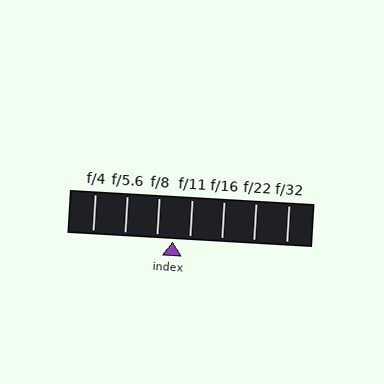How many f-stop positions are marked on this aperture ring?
There are 7 f-stop positions marked.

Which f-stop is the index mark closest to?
The index mark is closest to f/8.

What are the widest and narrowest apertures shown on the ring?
The widest aperture shown is f/4 and the narrowest is f/32.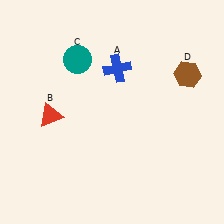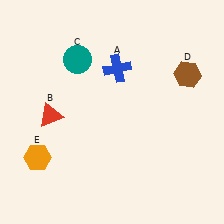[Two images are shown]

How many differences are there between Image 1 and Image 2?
There is 1 difference between the two images.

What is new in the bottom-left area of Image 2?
An orange hexagon (E) was added in the bottom-left area of Image 2.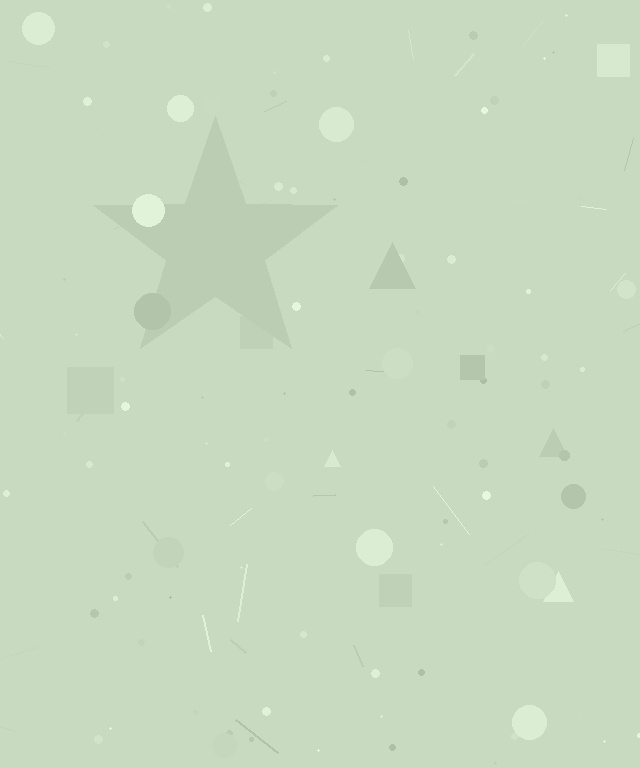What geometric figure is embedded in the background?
A star is embedded in the background.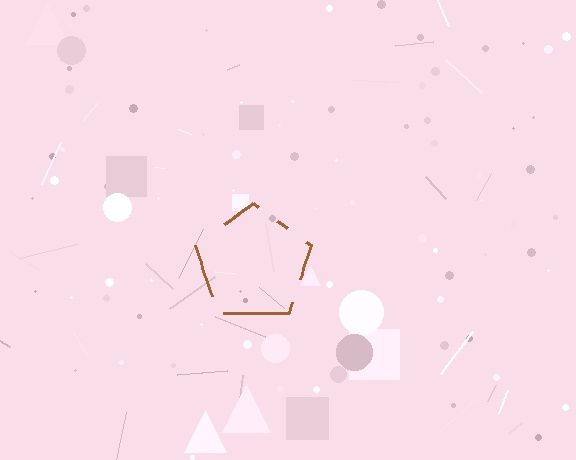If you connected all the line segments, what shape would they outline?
They would outline a pentagon.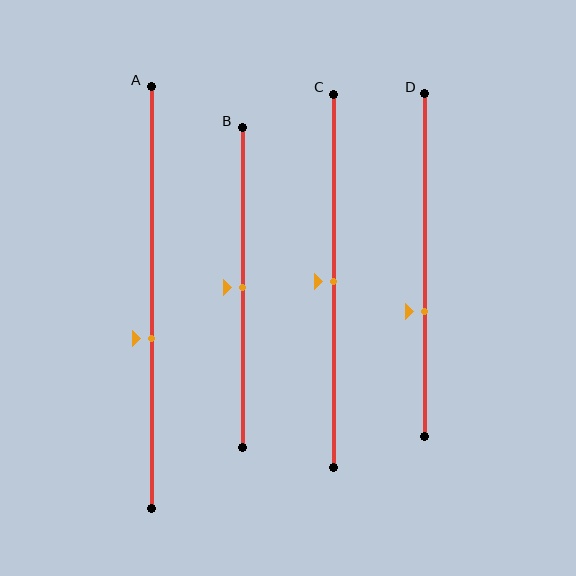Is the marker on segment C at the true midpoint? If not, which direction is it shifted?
Yes, the marker on segment C is at the true midpoint.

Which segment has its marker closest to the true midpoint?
Segment B has its marker closest to the true midpoint.